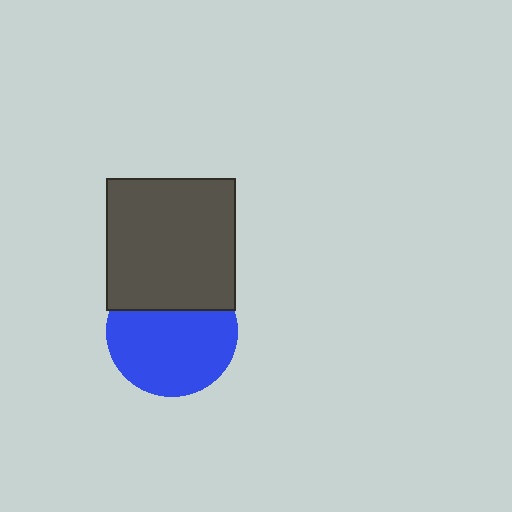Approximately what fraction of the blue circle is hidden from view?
Roughly 31% of the blue circle is hidden behind the dark gray rectangle.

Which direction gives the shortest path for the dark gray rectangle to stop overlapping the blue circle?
Moving up gives the shortest separation.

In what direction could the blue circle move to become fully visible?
The blue circle could move down. That would shift it out from behind the dark gray rectangle entirely.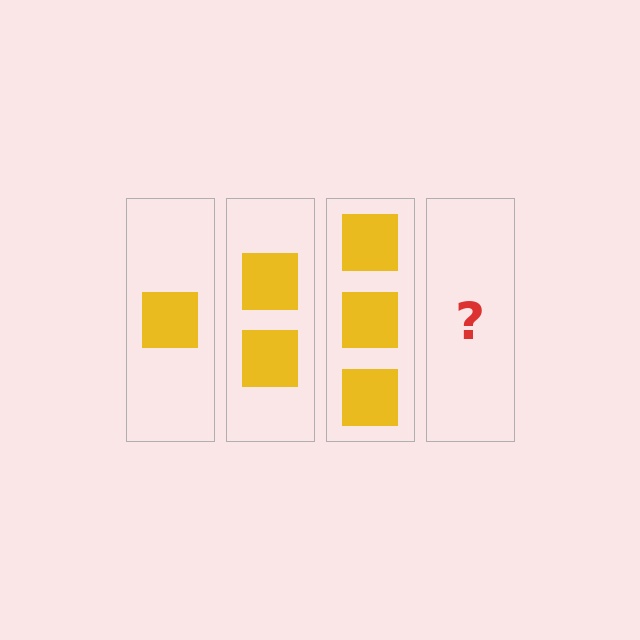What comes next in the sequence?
The next element should be 4 squares.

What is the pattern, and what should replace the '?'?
The pattern is that each step adds one more square. The '?' should be 4 squares.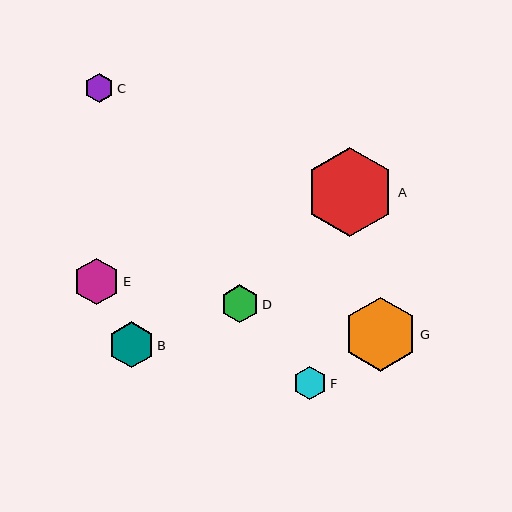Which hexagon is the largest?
Hexagon A is the largest with a size of approximately 90 pixels.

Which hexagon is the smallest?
Hexagon C is the smallest with a size of approximately 29 pixels.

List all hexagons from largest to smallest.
From largest to smallest: A, G, E, B, D, F, C.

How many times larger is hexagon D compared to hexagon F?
Hexagon D is approximately 1.1 times the size of hexagon F.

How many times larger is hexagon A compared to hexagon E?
Hexagon A is approximately 1.9 times the size of hexagon E.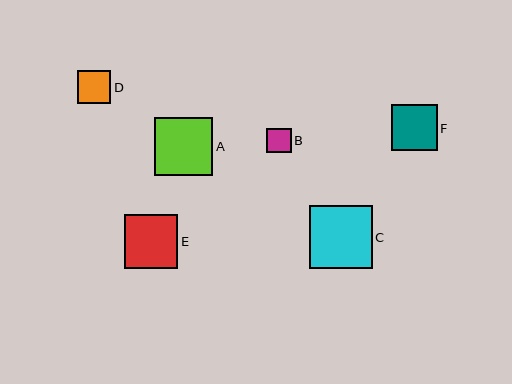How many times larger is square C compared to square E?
Square C is approximately 1.2 times the size of square E.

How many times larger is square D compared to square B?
Square D is approximately 1.4 times the size of square B.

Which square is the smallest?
Square B is the smallest with a size of approximately 24 pixels.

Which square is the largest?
Square C is the largest with a size of approximately 62 pixels.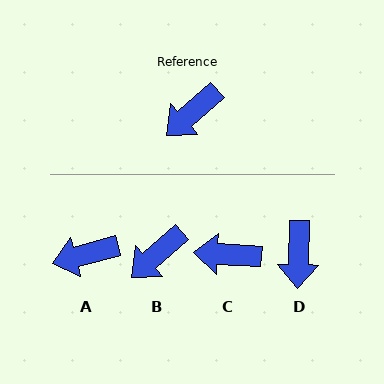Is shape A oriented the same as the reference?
No, it is off by about 27 degrees.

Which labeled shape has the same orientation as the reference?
B.